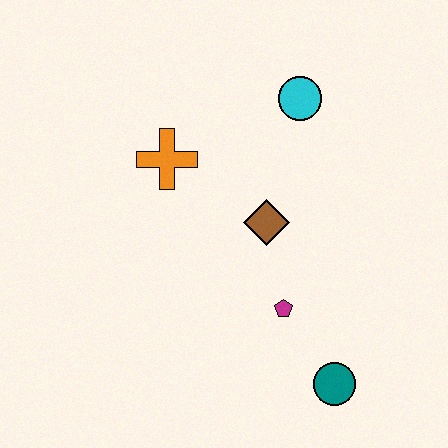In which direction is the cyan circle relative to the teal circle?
The cyan circle is above the teal circle.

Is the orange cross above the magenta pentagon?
Yes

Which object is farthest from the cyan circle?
The teal circle is farthest from the cyan circle.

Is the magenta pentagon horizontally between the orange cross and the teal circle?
Yes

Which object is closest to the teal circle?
The magenta pentagon is closest to the teal circle.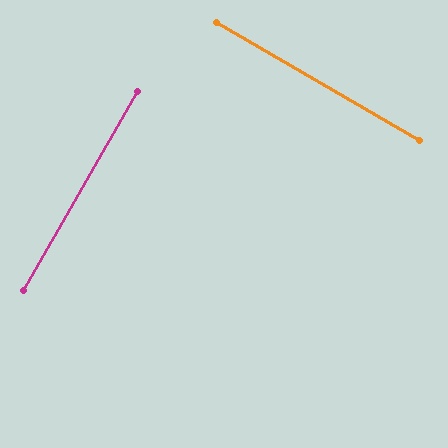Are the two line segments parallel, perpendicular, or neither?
Perpendicular — they meet at approximately 90°.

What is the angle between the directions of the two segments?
Approximately 90 degrees.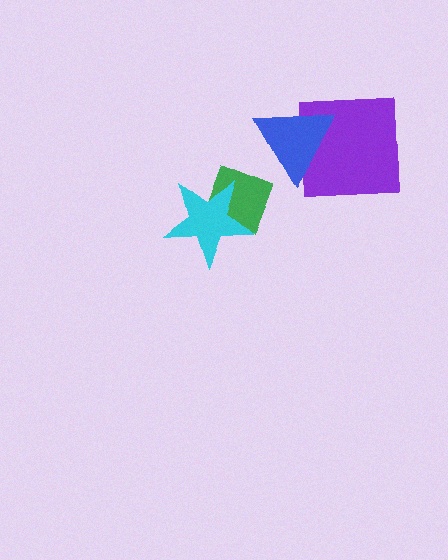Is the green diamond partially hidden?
Yes, it is partially covered by another shape.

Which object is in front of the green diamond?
The cyan star is in front of the green diamond.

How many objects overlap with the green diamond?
1 object overlaps with the green diamond.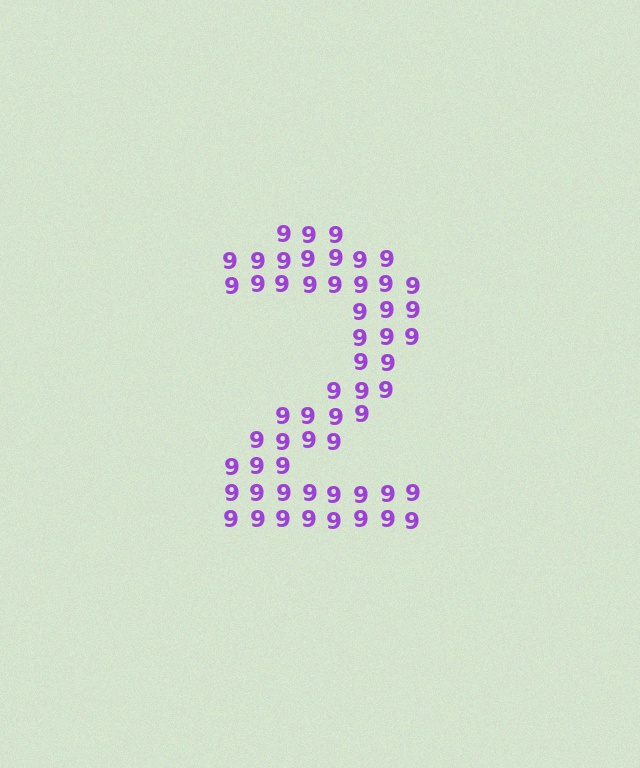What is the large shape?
The large shape is the digit 2.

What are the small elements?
The small elements are digit 9's.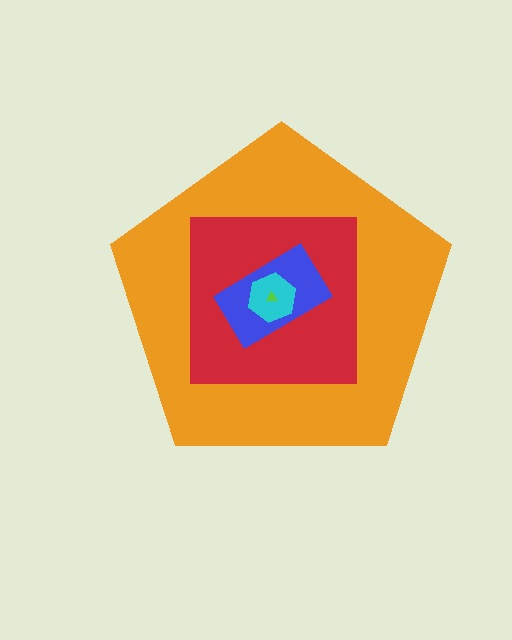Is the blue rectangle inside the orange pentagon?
Yes.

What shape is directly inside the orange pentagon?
The red square.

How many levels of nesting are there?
5.